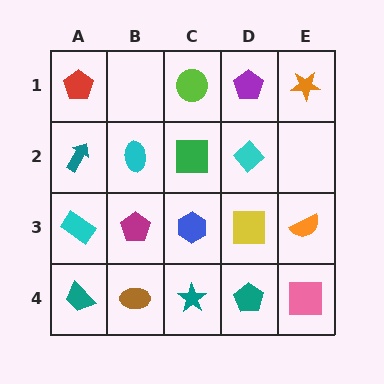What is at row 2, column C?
A green square.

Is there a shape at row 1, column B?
No, that cell is empty.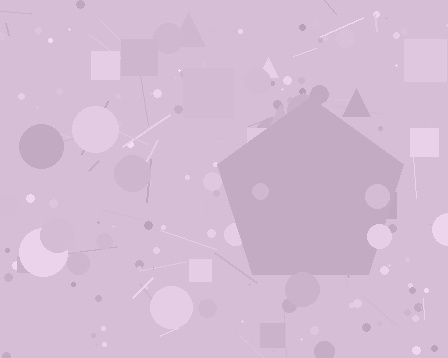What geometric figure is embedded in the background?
A pentagon is embedded in the background.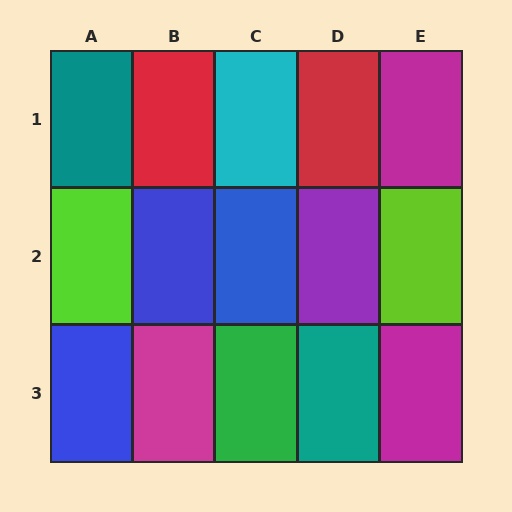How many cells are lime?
2 cells are lime.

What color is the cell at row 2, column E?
Lime.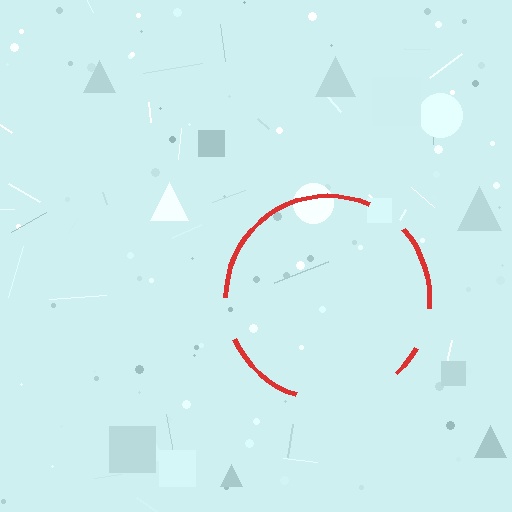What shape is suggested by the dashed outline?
The dashed outline suggests a circle.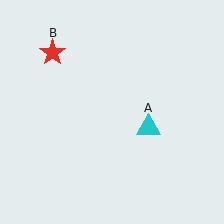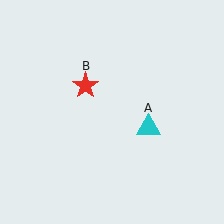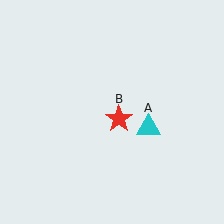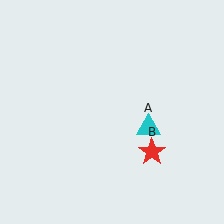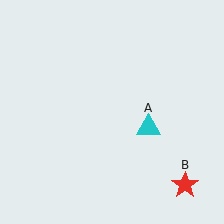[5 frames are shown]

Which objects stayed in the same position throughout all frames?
Cyan triangle (object A) remained stationary.